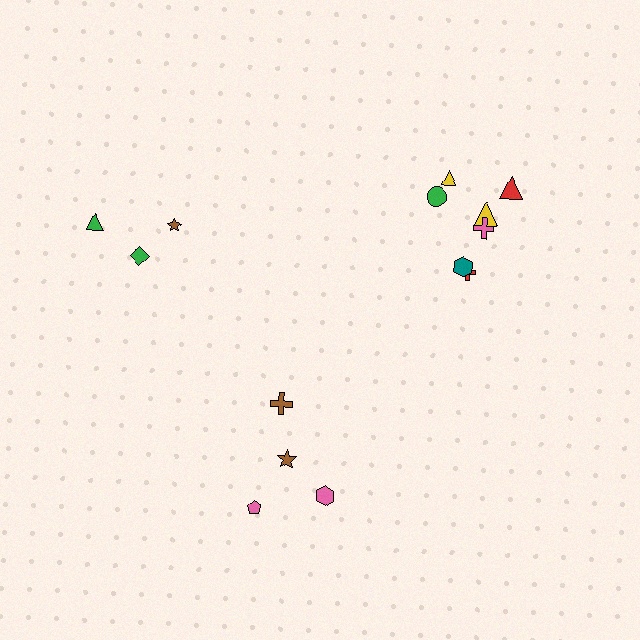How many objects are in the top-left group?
There are 3 objects.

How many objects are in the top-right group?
There are 7 objects.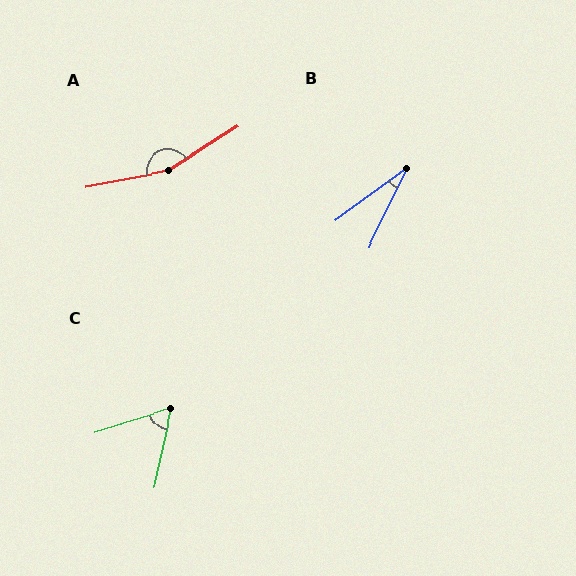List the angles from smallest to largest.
B (27°), C (60°), A (158°).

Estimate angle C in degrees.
Approximately 60 degrees.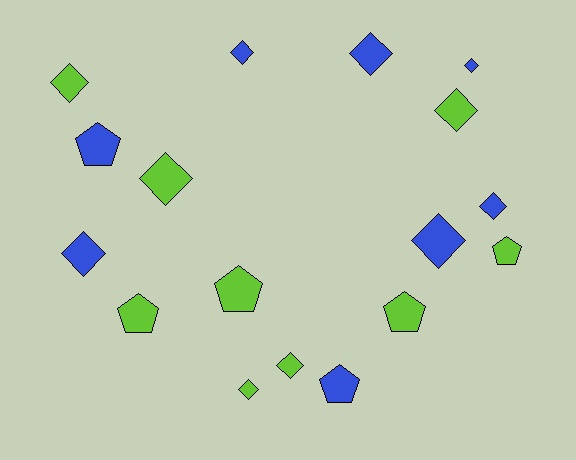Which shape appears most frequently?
Diamond, with 11 objects.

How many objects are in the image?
There are 17 objects.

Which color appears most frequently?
Lime, with 9 objects.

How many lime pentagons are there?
There are 4 lime pentagons.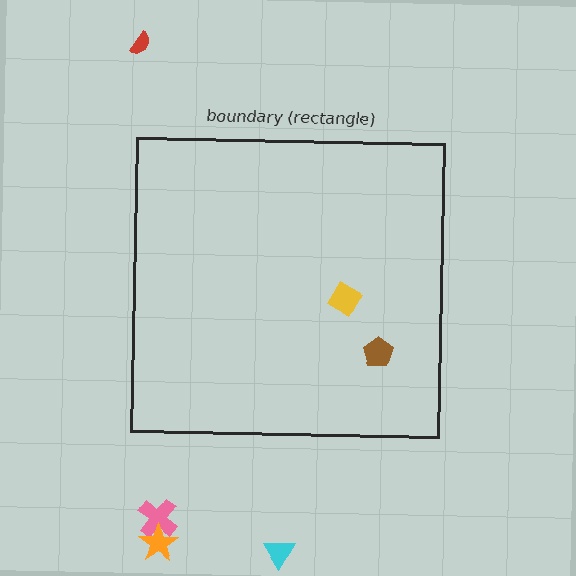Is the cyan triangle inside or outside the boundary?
Outside.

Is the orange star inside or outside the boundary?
Outside.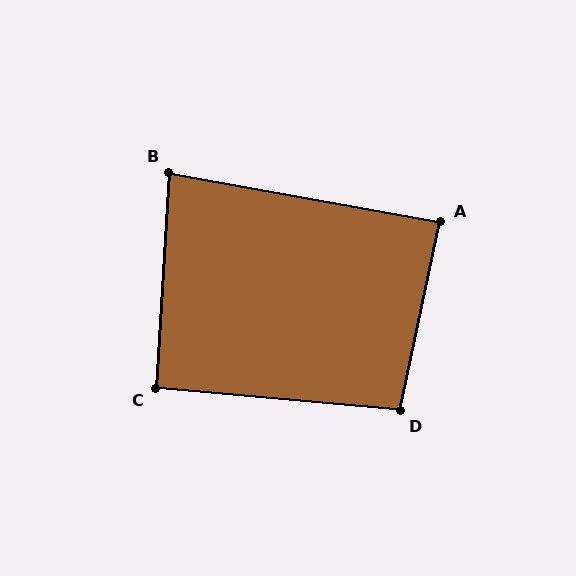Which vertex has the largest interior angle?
D, at approximately 97 degrees.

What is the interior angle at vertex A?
Approximately 88 degrees (approximately right).